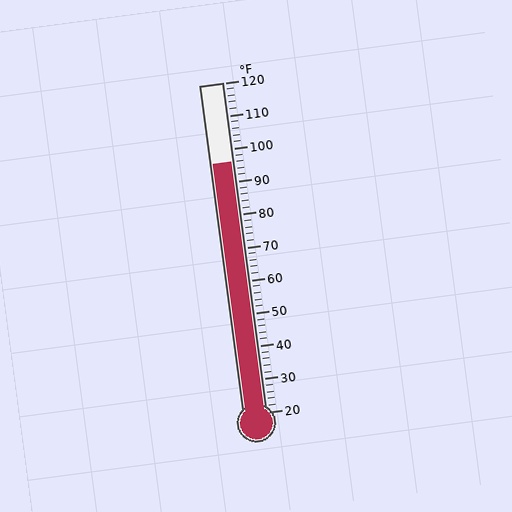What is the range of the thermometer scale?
The thermometer scale ranges from 20°F to 120°F.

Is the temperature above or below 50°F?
The temperature is above 50°F.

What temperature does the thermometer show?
The thermometer shows approximately 96°F.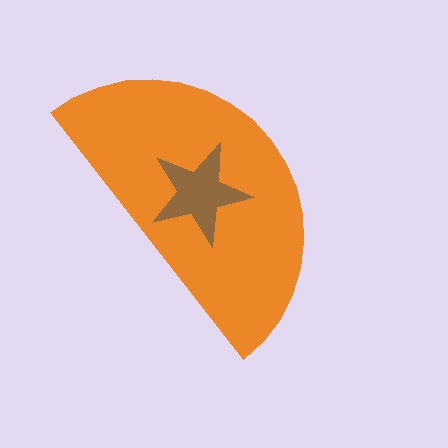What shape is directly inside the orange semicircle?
The brown star.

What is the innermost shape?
The brown star.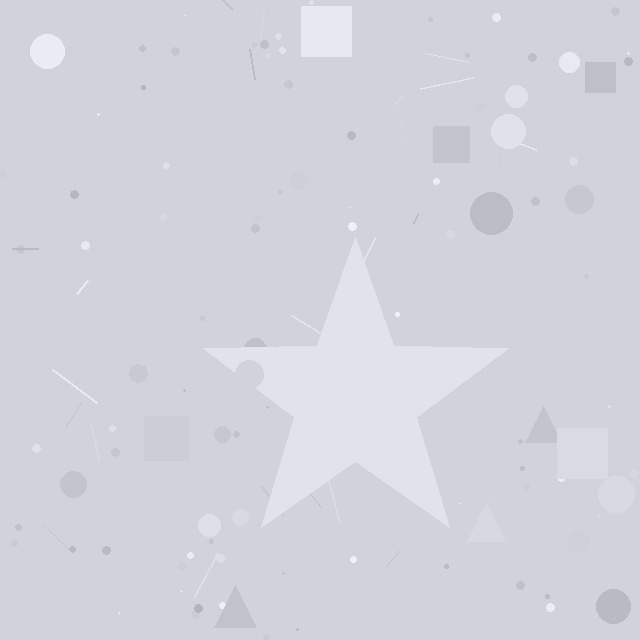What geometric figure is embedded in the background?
A star is embedded in the background.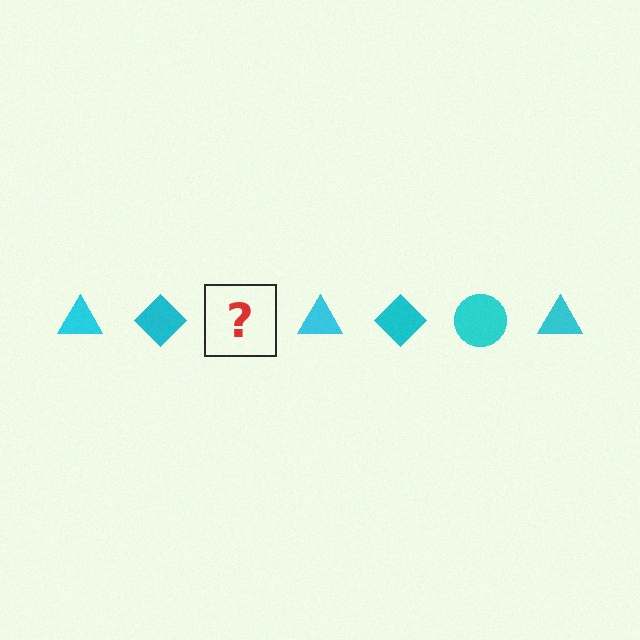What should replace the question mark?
The question mark should be replaced with a cyan circle.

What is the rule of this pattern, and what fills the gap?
The rule is that the pattern cycles through triangle, diamond, circle shapes in cyan. The gap should be filled with a cyan circle.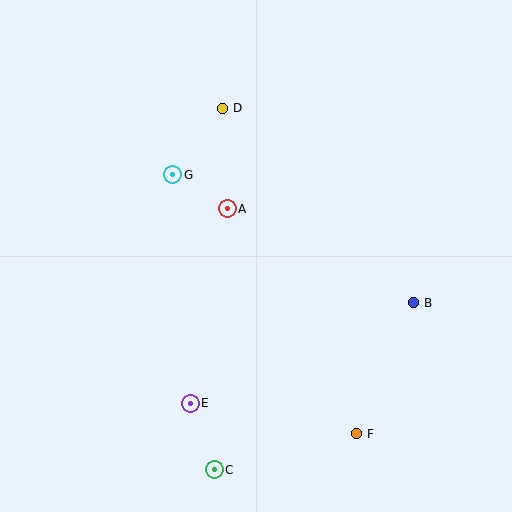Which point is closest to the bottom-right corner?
Point F is closest to the bottom-right corner.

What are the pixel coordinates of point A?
Point A is at (227, 209).